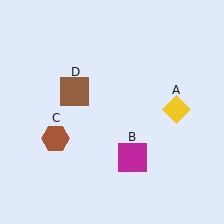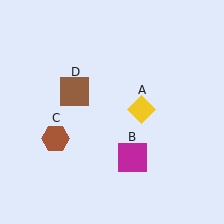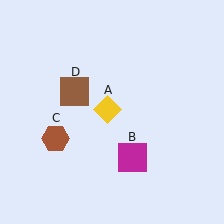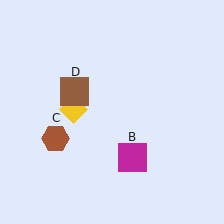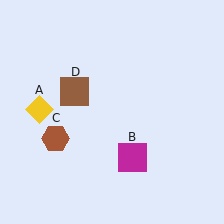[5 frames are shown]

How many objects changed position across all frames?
1 object changed position: yellow diamond (object A).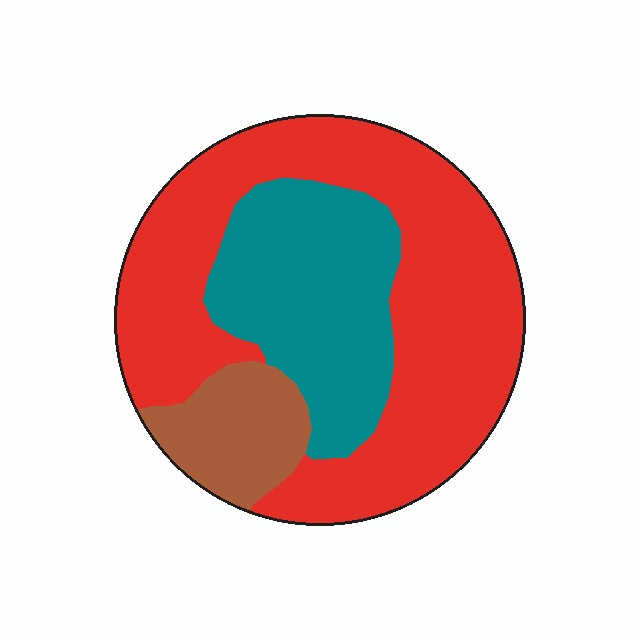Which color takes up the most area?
Red, at roughly 60%.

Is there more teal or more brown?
Teal.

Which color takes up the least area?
Brown, at roughly 10%.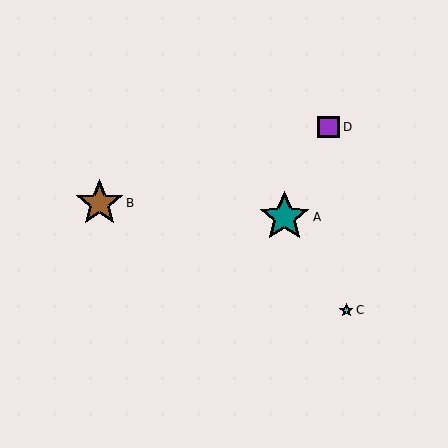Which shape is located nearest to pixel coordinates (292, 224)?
The teal star (labeled A) at (284, 217) is nearest to that location.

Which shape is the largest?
The teal star (labeled A) is the largest.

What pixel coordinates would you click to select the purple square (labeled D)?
Click at (329, 127) to select the purple square D.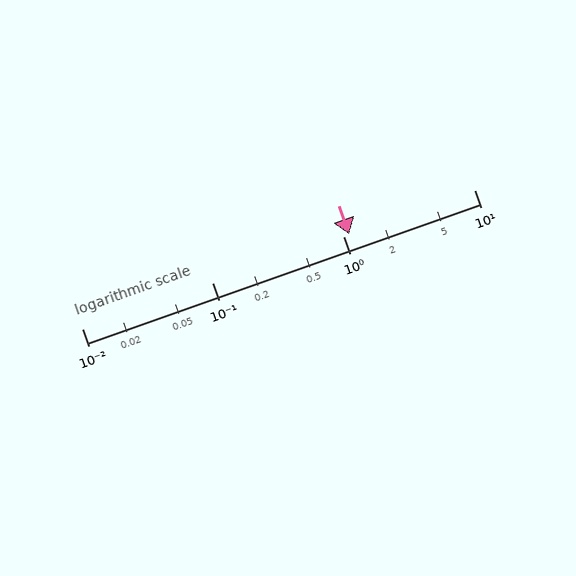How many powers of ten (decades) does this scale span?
The scale spans 3 decades, from 0.01 to 10.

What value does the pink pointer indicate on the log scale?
The pointer indicates approximately 1.1.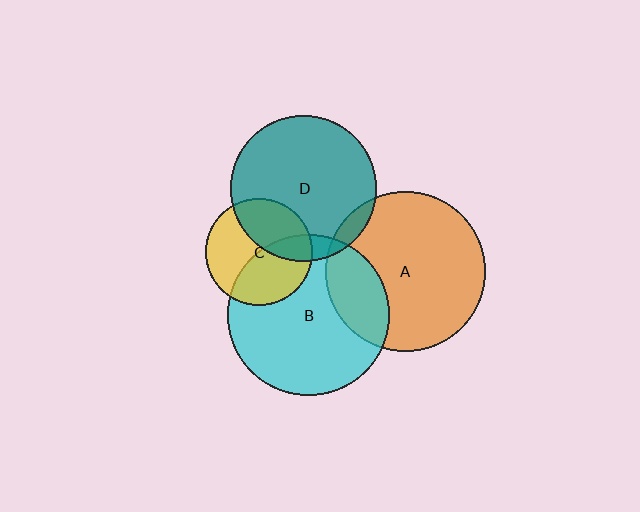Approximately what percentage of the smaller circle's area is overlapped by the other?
Approximately 5%.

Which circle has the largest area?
Circle B (cyan).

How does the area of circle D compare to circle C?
Approximately 1.9 times.